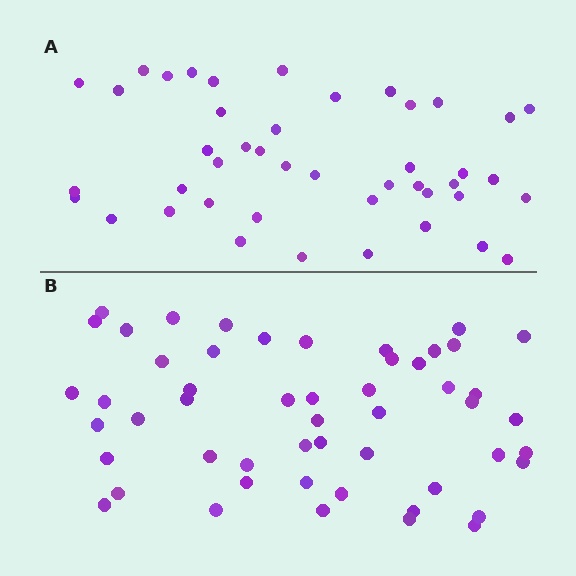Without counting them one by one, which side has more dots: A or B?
Region B (the bottom region) has more dots.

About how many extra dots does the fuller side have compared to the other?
Region B has roughly 8 or so more dots than region A.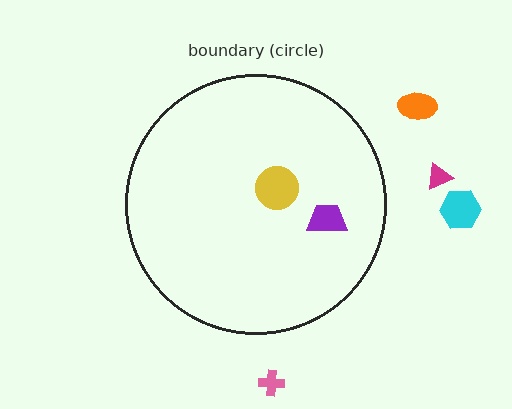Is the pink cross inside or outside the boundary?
Outside.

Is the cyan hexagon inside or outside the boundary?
Outside.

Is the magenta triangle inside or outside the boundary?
Outside.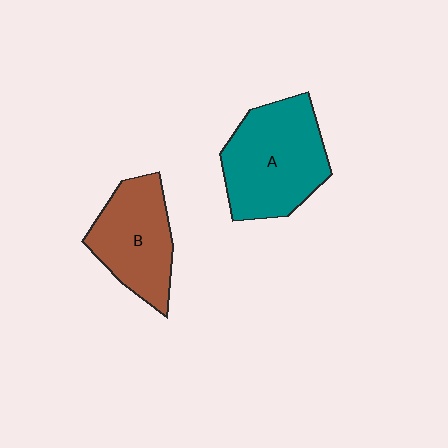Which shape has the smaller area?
Shape B (brown).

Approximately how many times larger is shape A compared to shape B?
Approximately 1.3 times.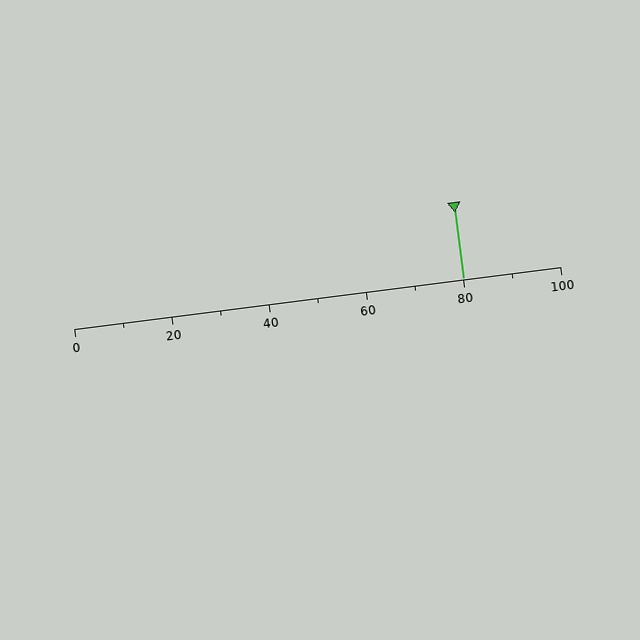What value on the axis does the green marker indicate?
The marker indicates approximately 80.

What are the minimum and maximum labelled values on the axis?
The axis runs from 0 to 100.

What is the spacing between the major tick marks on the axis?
The major ticks are spaced 20 apart.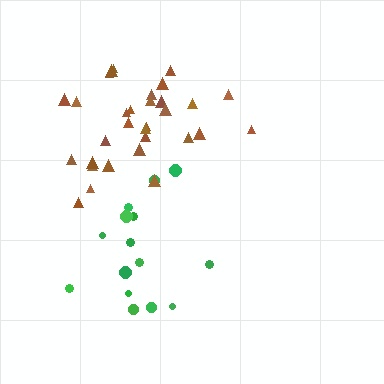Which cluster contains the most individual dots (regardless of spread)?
Brown (31).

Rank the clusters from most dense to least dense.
brown, green.